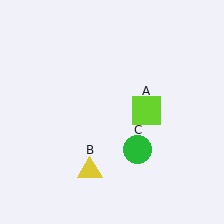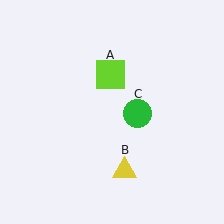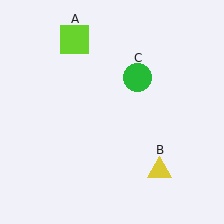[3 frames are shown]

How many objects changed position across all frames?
3 objects changed position: lime square (object A), yellow triangle (object B), green circle (object C).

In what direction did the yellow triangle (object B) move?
The yellow triangle (object B) moved right.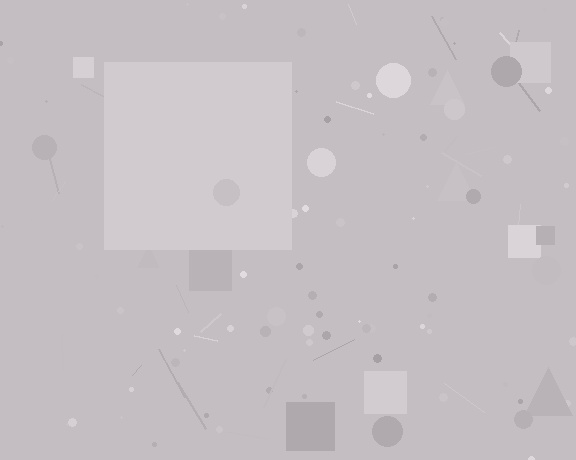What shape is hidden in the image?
A square is hidden in the image.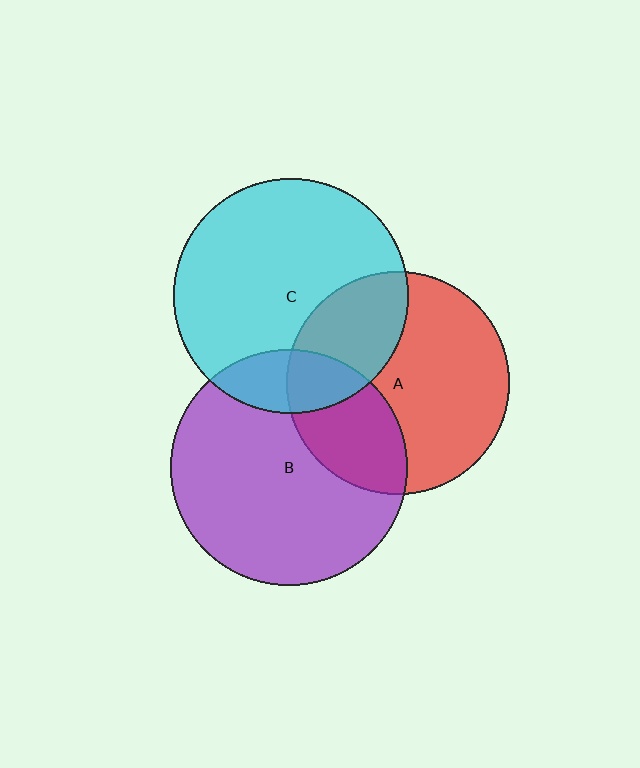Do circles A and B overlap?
Yes.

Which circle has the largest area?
Circle B (purple).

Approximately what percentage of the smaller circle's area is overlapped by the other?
Approximately 30%.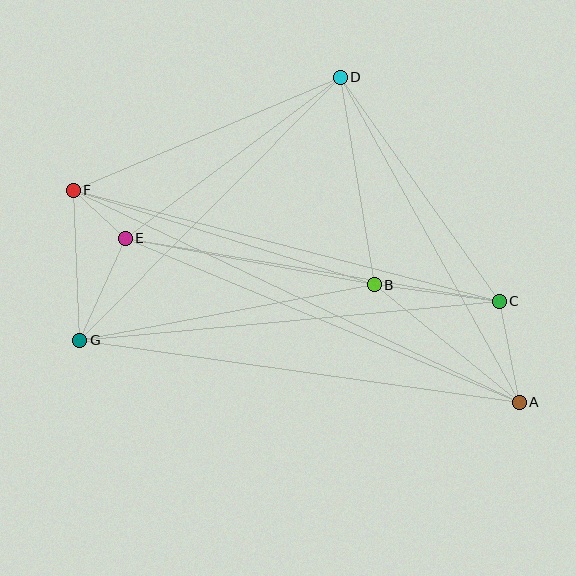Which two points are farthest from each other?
Points A and F are farthest from each other.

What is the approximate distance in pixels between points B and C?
The distance between B and C is approximately 126 pixels.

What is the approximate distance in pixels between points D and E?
The distance between D and E is approximately 269 pixels.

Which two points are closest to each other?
Points E and F are closest to each other.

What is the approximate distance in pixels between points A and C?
The distance between A and C is approximately 103 pixels.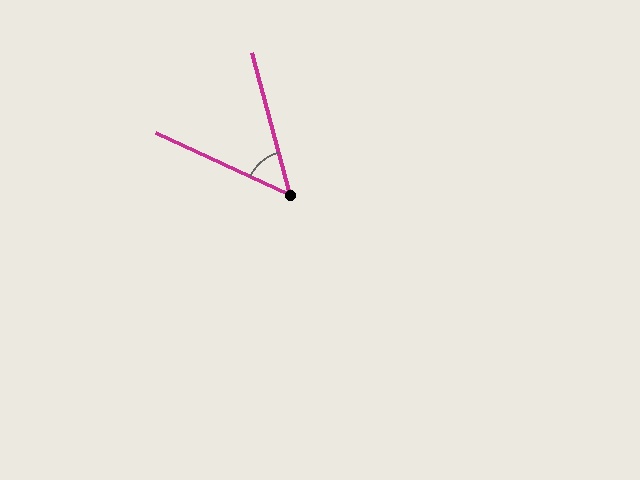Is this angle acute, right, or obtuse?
It is acute.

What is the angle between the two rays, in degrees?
Approximately 50 degrees.